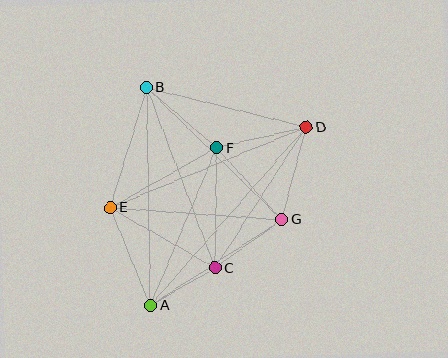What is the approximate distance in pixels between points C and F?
The distance between C and F is approximately 120 pixels.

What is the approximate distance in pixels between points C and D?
The distance between C and D is approximately 167 pixels.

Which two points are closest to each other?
Points A and C are closest to each other.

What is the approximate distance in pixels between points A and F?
The distance between A and F is approximately 171 pixels.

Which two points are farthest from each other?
Points A and D are farthest from each other.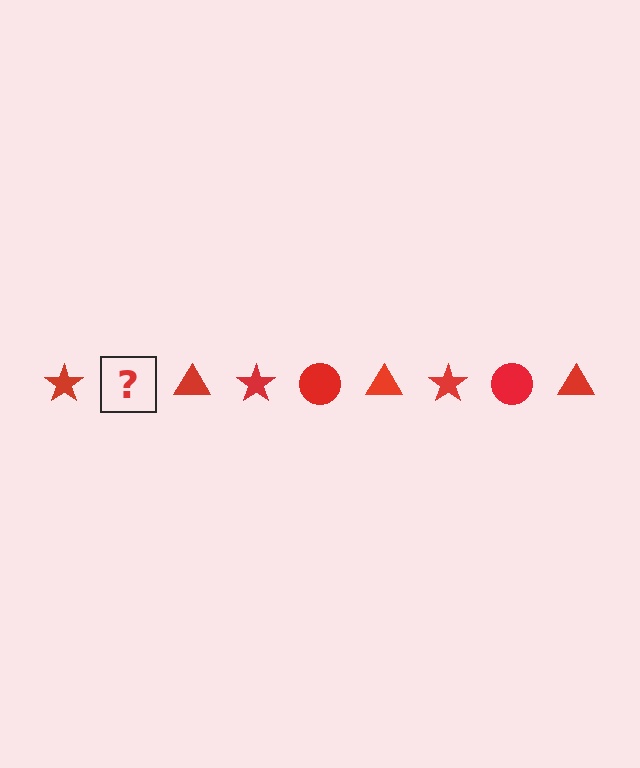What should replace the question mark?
The question mark should be replaced with a red circle.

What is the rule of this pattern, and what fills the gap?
The rule is that the pattern cycles through star, circle, triangle shapes in red. The gap should be filled with a red circle.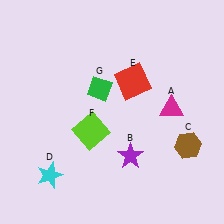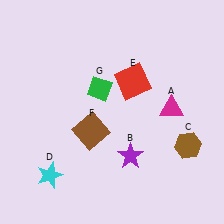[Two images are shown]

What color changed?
The square (F) changed from lime in Image 1 to brown in Image 2.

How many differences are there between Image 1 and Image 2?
There is 1 difference between the two images.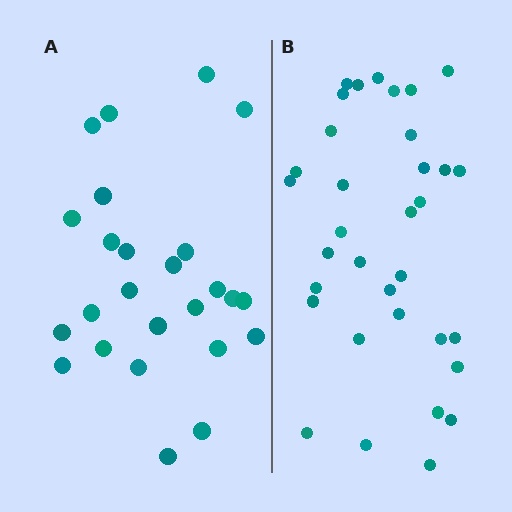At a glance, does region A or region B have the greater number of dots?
Region B (the right region) has more dots.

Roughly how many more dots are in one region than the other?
Region B has roughly 8 or so more dots than region A.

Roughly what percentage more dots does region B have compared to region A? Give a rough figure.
About 35% more.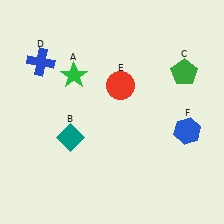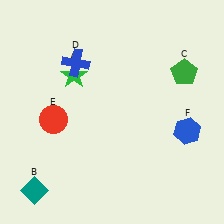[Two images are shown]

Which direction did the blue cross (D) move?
The blue cross (D) moved right.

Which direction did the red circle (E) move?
The red circle (E) moved left.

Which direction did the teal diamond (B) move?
The teal diamond (B) moved down.